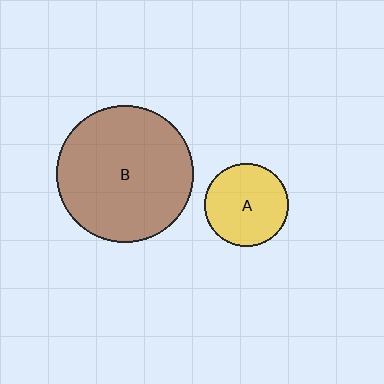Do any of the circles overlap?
No, none of the circles overlap.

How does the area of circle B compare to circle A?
Approximately 2.7 times.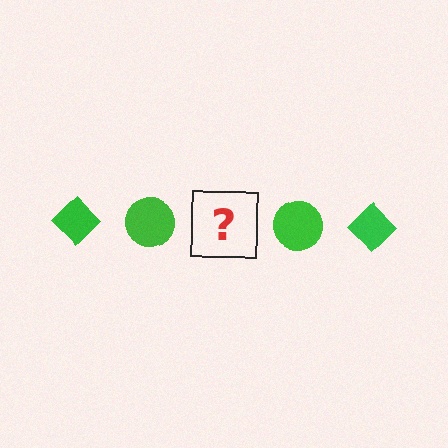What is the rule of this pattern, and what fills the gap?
The rule is that the pattern cycles through diamond, circle shapes in green. The gap should be filled with a green diamond.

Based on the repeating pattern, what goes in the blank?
The blank should be a green diamond.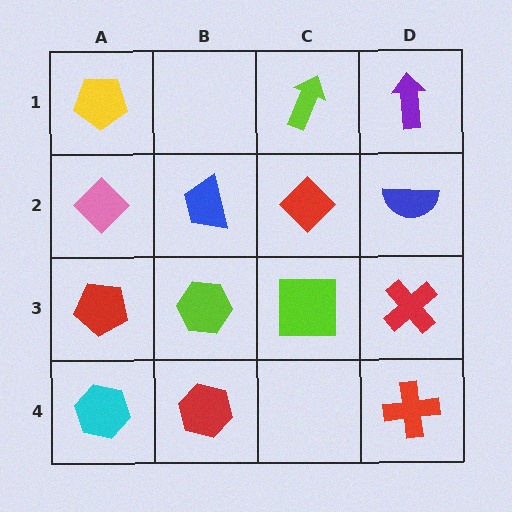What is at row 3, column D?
A red cross.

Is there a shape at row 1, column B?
No, that cell is empty.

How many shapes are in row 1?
3 shapes.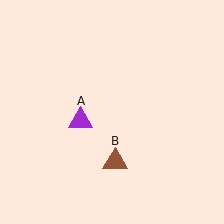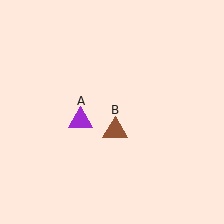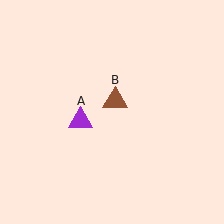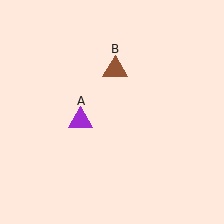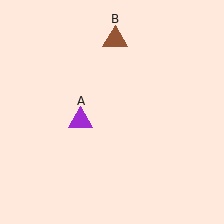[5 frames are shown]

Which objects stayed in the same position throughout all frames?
Purple triangle (object A) remained stationary.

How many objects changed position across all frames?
1 object changed position: brown triangle (object B).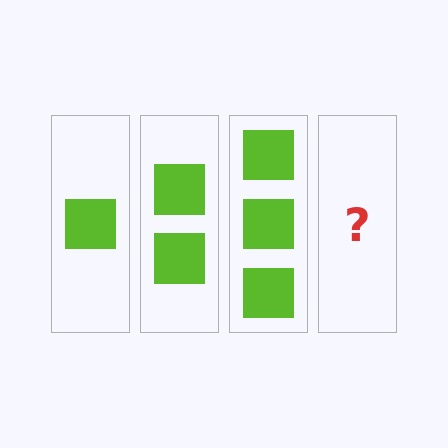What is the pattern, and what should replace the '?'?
The pattern is that each step adds one more square. The '?' should be 4 squares.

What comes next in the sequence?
The next element should be 4 squares.